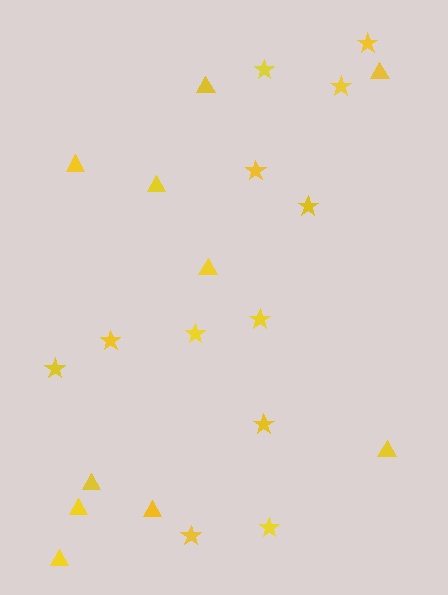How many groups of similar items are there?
There are 2 groups: one group of triangles (10) and one group of stars (12).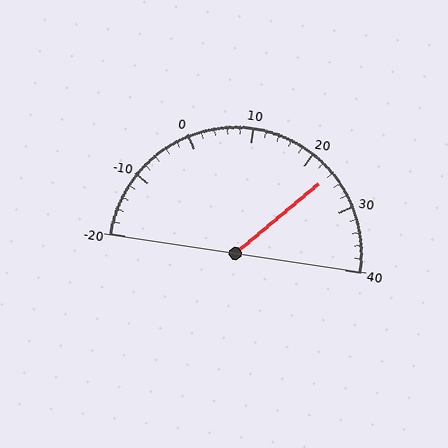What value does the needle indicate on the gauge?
The needle indicates approximately 24.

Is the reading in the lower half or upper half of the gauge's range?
The reading is in the upper half of the range (-20 to 40).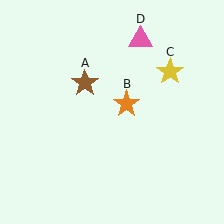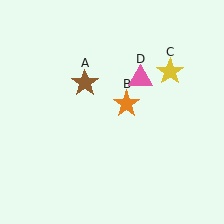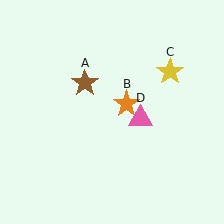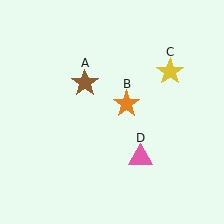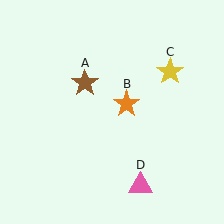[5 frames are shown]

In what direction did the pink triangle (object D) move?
The pink triangle (object D) moved down.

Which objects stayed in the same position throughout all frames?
Brown star (object A) and orange star (object B) and yellow star (object C) remained stationary.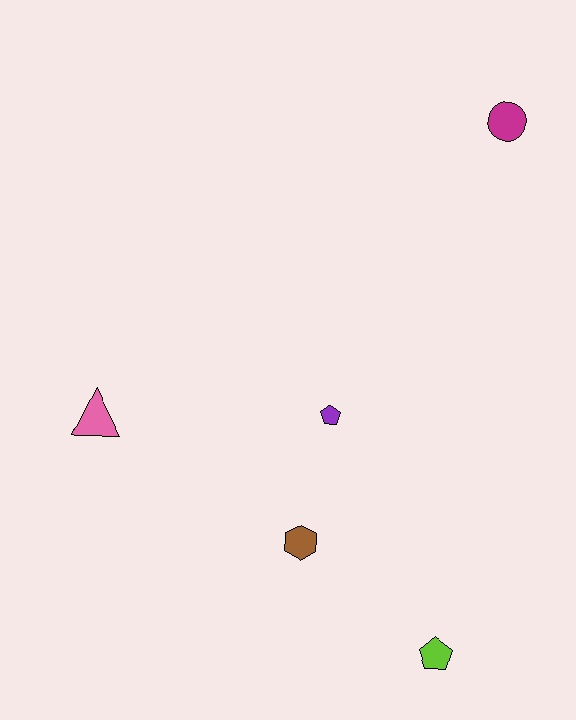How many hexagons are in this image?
There is 1 hexagon.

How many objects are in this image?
There are 5 objects.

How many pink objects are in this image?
There is 1 pink object.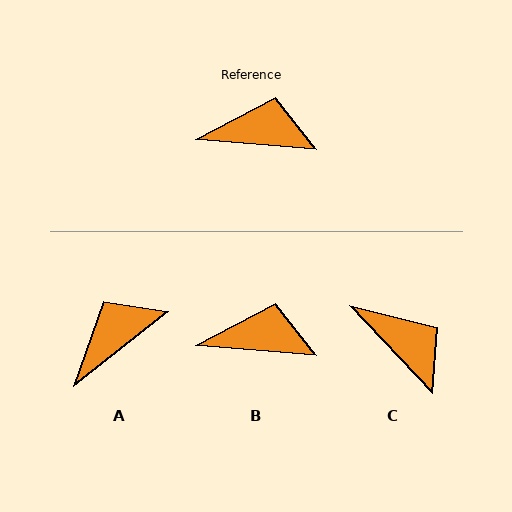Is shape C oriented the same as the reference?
No, it is off by about 42 degrees.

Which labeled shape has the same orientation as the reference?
B.